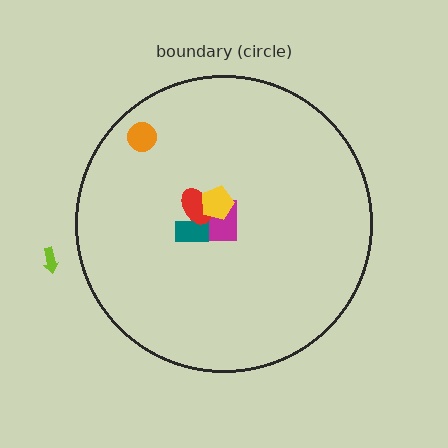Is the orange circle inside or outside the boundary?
Inside.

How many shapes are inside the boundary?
5 inside, 1 outside.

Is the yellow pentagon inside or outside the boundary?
Inside.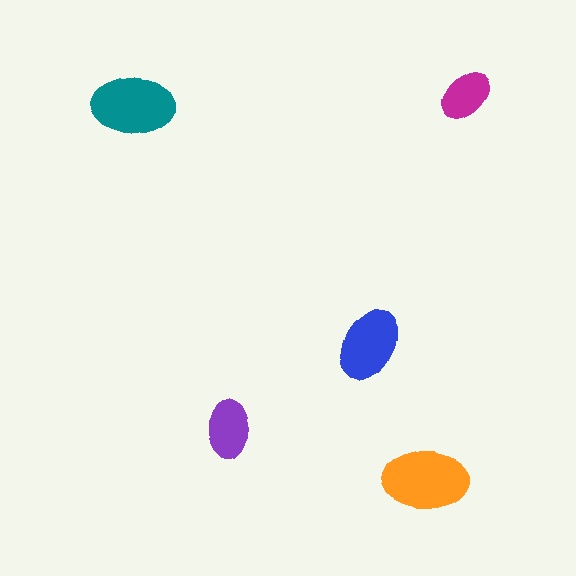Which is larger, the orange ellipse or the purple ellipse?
The orange one.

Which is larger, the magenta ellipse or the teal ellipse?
The teal one.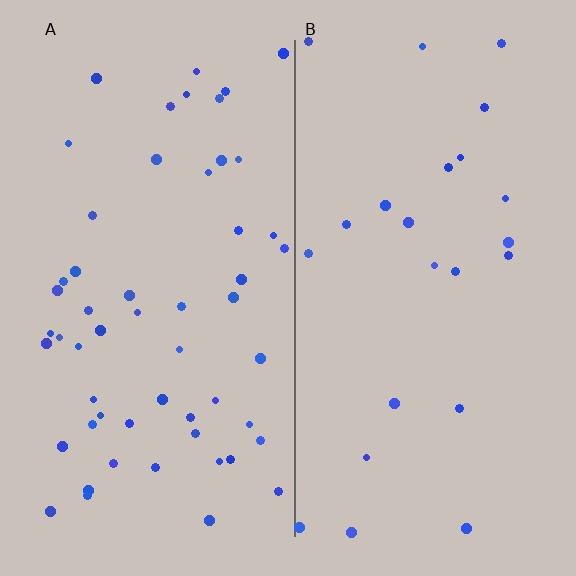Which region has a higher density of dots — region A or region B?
A (the left).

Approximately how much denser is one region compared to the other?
Approximately 2.3× — region A over region B.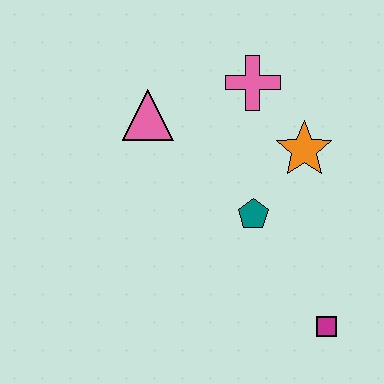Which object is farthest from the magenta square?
The pink triangle is farthest from the magenta square.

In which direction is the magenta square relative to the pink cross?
The magenta square is below the pink cross.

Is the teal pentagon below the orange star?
Yes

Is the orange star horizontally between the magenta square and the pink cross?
Yes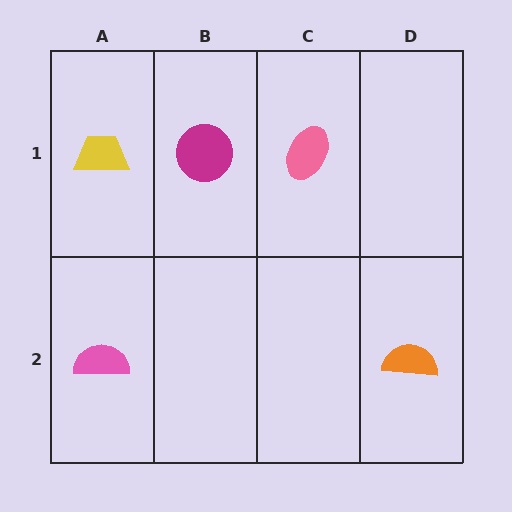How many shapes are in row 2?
2 shapes.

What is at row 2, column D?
An orange semicircle.